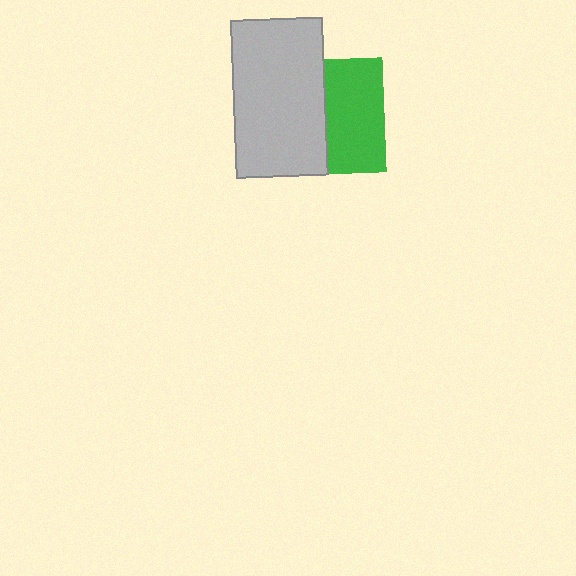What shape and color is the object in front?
The object in front is a light gray rectangle.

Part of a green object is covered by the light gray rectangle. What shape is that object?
It is a square.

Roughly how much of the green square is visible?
About half of it is visible (roughly 50%).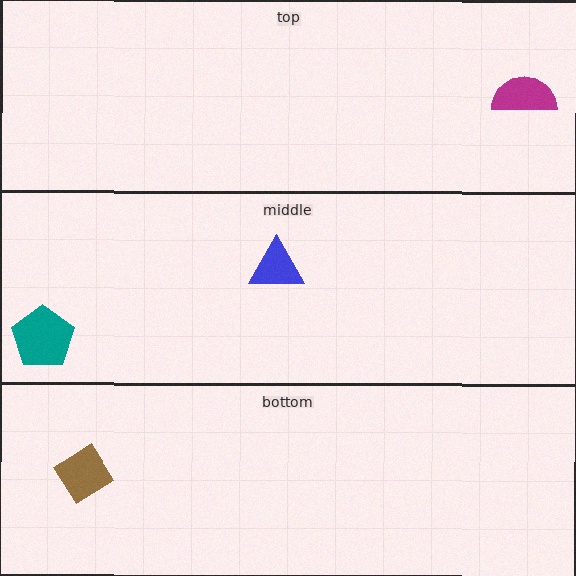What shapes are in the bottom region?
The brown diamond.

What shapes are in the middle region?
The blue triangle, the teal pentagon.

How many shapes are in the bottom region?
1.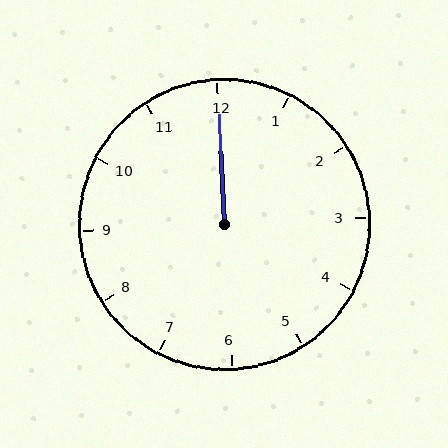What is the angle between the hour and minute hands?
Approximately 0 degrees.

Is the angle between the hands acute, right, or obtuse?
It is acute.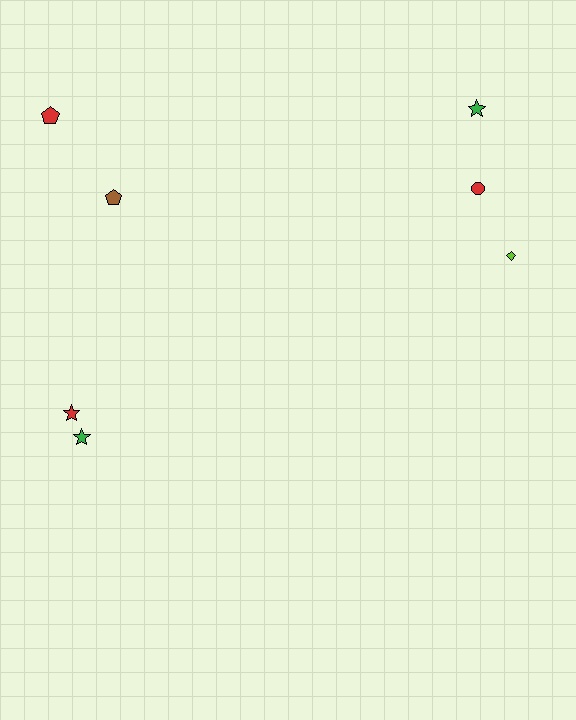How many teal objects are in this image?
There are no teal objects.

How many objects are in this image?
There are 7 objects.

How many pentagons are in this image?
There are 2 pentagons.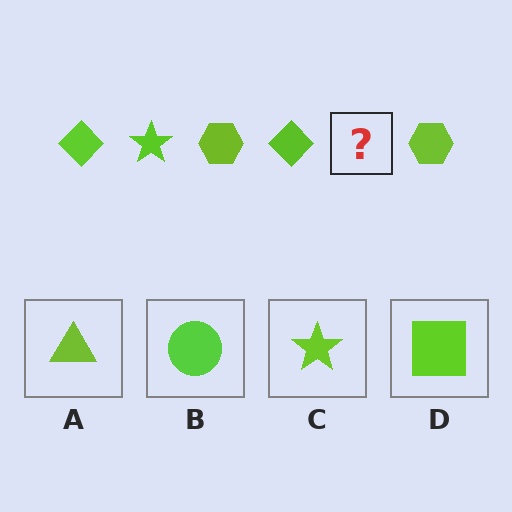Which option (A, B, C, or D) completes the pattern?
C.